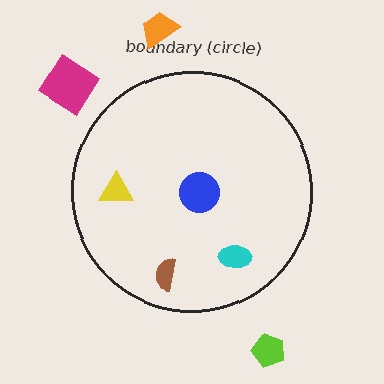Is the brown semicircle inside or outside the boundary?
Inside.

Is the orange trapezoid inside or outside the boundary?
Outside.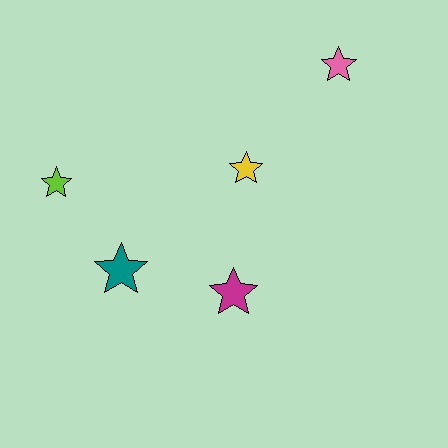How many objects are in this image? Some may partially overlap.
There are 5 objects.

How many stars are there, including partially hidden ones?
There are 5 stars.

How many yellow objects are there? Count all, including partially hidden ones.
There is 1 yellow object.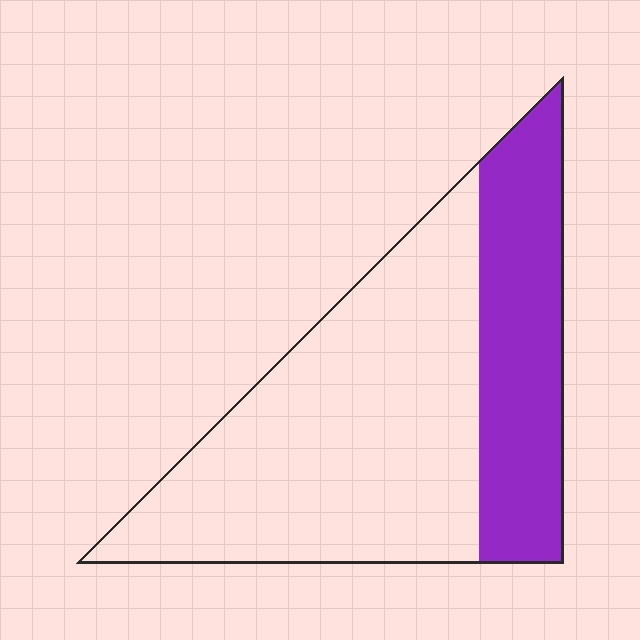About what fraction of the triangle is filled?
About one third (1/3).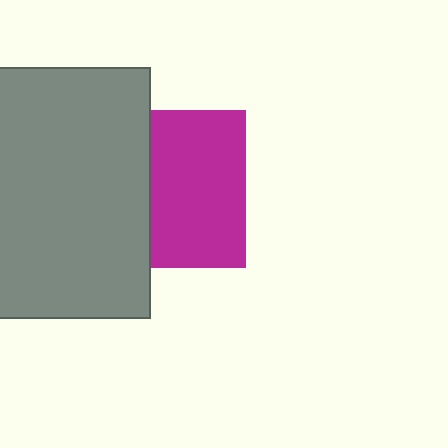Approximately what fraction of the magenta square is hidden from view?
Roughly 41% of the magenta square is hidden behind the gray rectangle.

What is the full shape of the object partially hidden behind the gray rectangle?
The partially hidden object is a magenta square.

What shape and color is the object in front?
The object in front is a gray rectangle.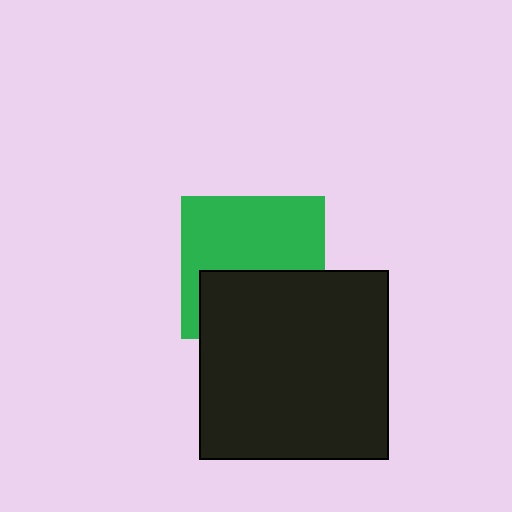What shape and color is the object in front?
The object in front is a black square.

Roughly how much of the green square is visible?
About half of it is visible (roughly 57%).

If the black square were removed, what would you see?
You would see the complete green square.